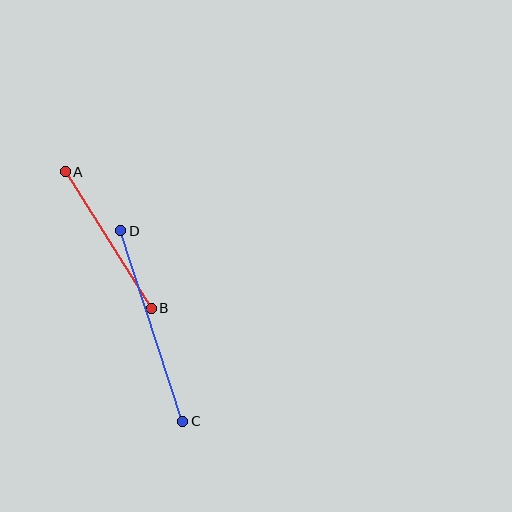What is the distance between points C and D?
The distance is approximately 200 pixels.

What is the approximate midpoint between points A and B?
The midpoint is at approximately (108, 240) pixels.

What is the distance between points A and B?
The distance is approximately 162 pixels.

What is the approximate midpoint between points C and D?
The midpoint is at approximately (152, 326) pixels.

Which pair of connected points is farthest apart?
Points C and D are farthest apart.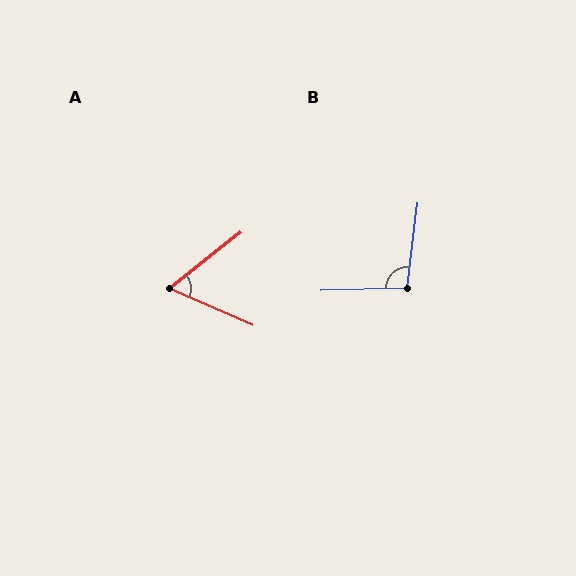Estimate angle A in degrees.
Approximately 62 degrees.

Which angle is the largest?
B, at approximately 99 degrees.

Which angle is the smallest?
A, at approximately 62 degrees.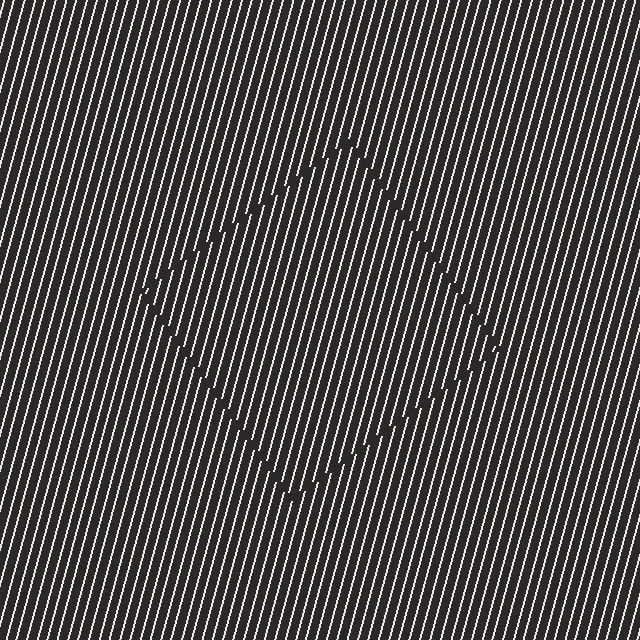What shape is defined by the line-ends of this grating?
An illusory square. The interior of the shape contains the same grating, shifted by half a period — the contour is defined by the phase discontinuity where line-ends from the inner and outer gratings abut.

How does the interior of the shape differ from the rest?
The interior of the shape contains the same grating, shifted by half a period — the contour is defined by the phase discontinuity where line-ends from the inner and outer gratings abut.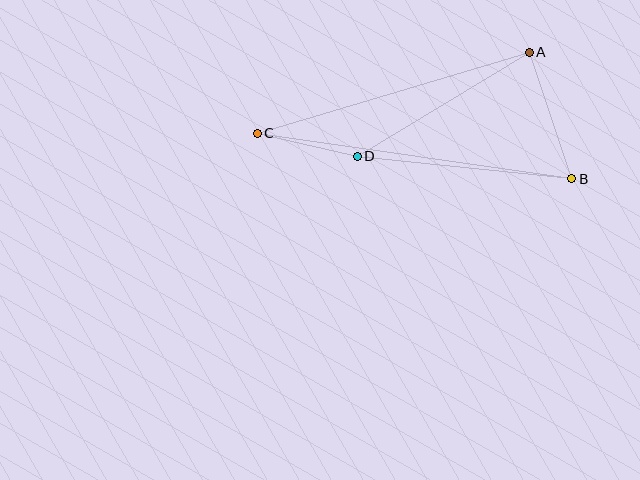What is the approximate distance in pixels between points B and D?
The distance between B and D is approximately 216 pixels.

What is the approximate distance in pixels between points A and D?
The distance between A and D is approximately 201 pixels.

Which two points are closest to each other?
Points C and D are closest to each other.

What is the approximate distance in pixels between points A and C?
The distance between A and C is approximately 284 pixels.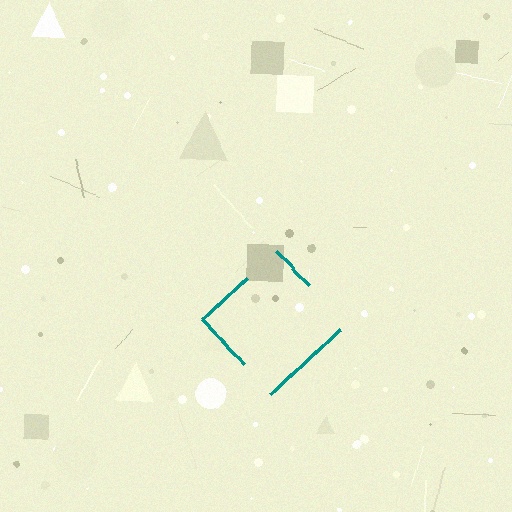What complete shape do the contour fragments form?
The contour fragments form a diamond.